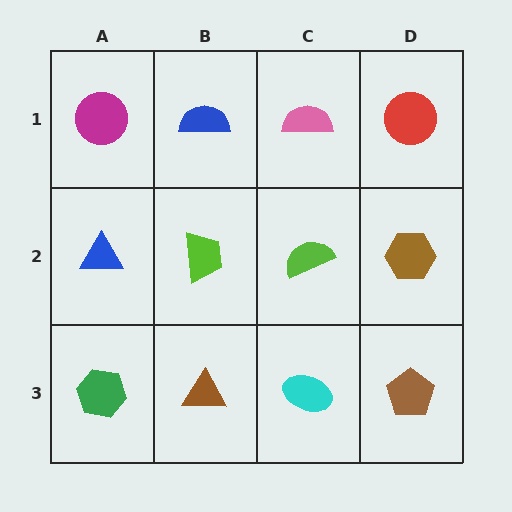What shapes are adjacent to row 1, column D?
A brown hexagon (row 2, column D), a pink semicircle (row 1, column C).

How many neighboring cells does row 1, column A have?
2.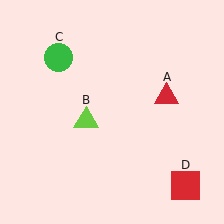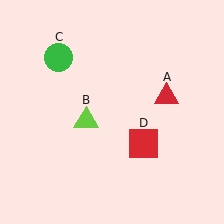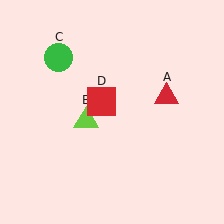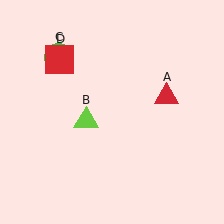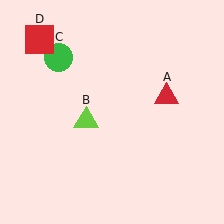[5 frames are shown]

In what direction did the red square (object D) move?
The red square (object D) moved up and to the left.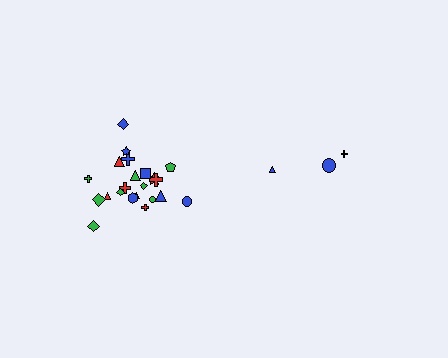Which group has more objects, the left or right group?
The left group.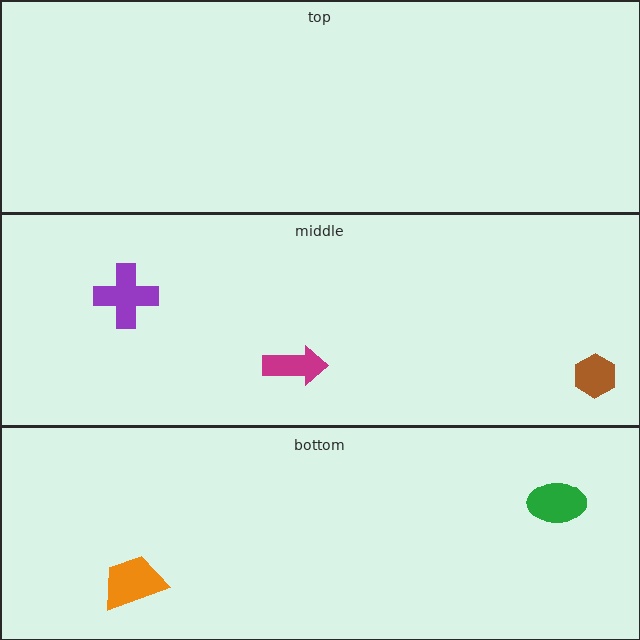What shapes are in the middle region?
The brown hexagon, the purple cross, the magenta arrow.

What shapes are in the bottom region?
The orange trapezoid, the green ellipse.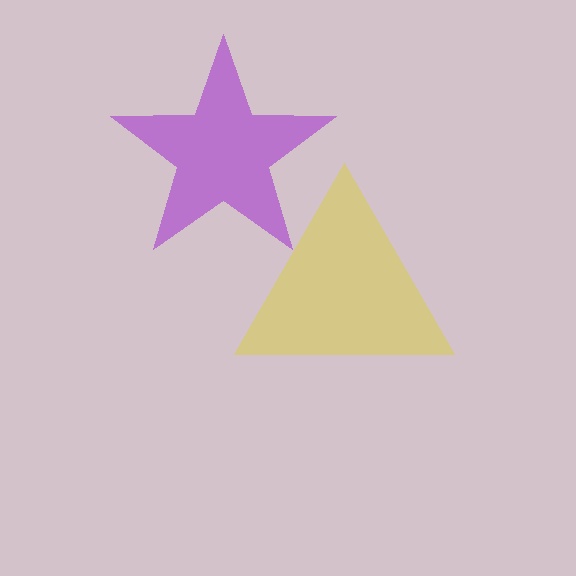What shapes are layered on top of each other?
The layered shapes are: a purple star, a yellow triangle.